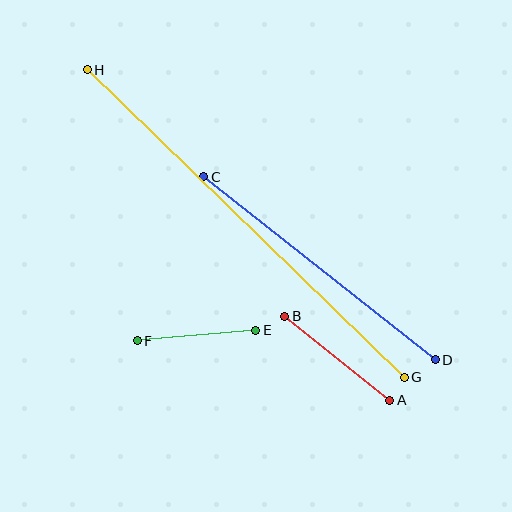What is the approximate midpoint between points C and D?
The midpoint is at approximately (320, 268) pixels.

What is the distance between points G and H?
The distance is approximately 442 pixels.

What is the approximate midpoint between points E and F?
The midpoint is at approximately (196, 336) pixels.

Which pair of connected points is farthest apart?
Points G and H are farthest apart.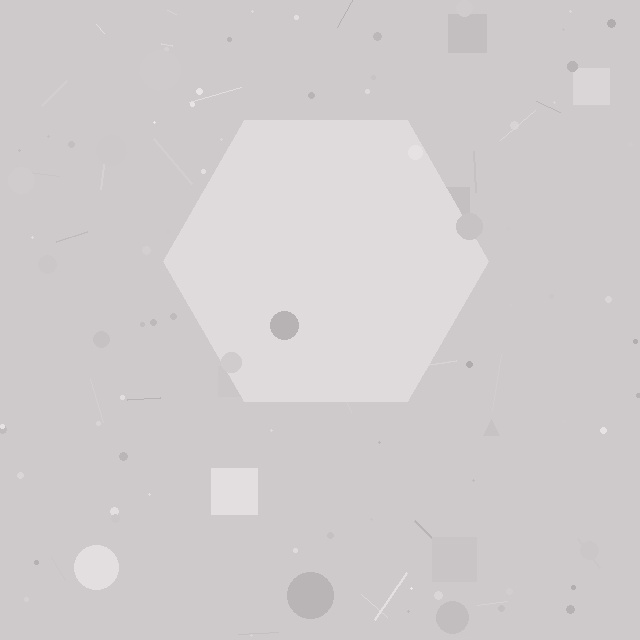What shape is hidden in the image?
A hexagon is hidden in the image.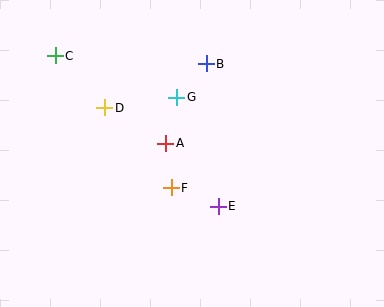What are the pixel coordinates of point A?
Point A is at (166, 143).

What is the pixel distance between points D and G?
The distance between D and G is 73 pixels.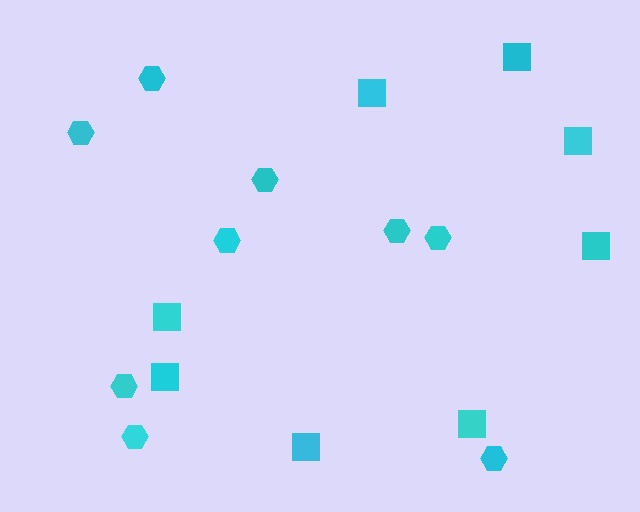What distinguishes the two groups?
There are 2 groups: one group of hexagons (9) and one group of squares (8).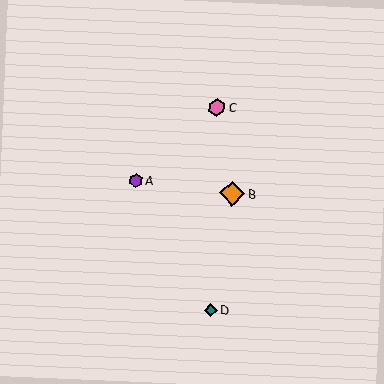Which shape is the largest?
The orange diamond (labeled B) is the largest.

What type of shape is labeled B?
Shape B is an orange diamond.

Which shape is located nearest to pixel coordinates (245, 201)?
The orange diamond (labeled B) at (232, 193) is nearest to that location.